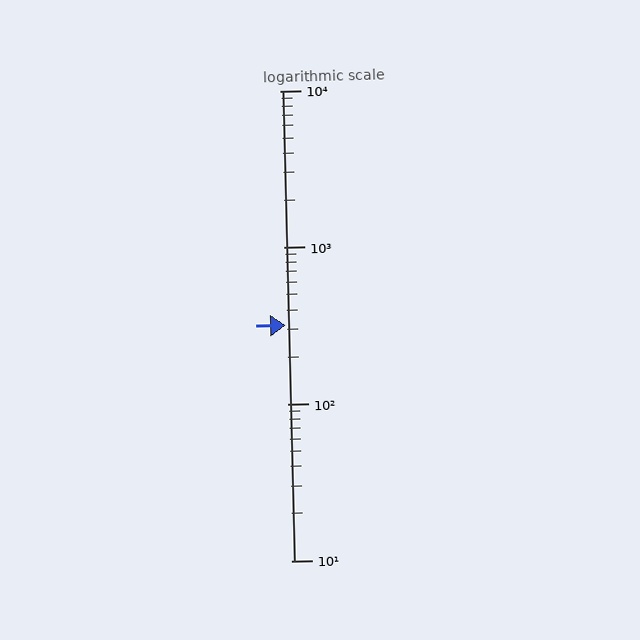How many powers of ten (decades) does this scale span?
The scale spans 3 decades, from 10 to 10000.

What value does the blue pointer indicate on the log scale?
The pointer indicates approximately 320.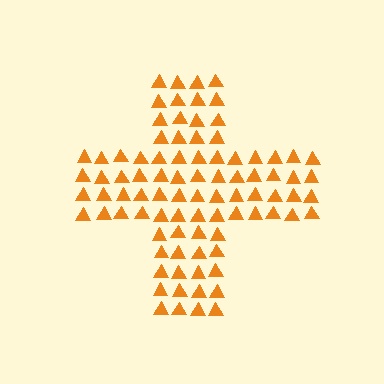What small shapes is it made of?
It is made of small triangles.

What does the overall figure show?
The overall figure shows a cross.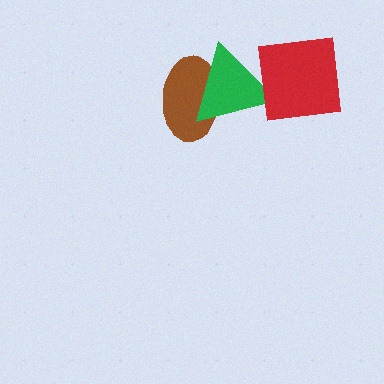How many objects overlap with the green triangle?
2 objects overlap with the green triangle.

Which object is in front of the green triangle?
The red square is in front of the green triangle.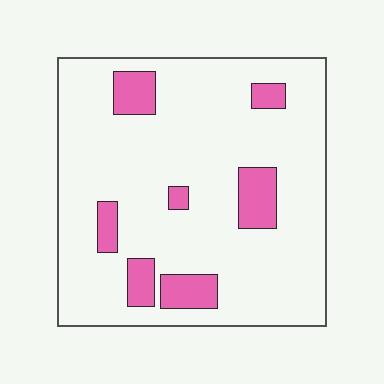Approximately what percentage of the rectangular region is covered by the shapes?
Approximately 15%.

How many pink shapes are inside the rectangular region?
7.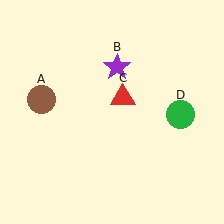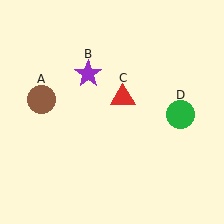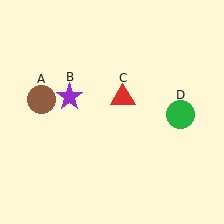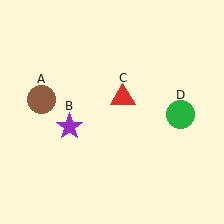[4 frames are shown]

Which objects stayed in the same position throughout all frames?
Brown circle (object A) and red triangle (object C) and green circle (object D) remained stationary.